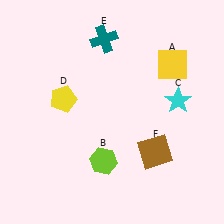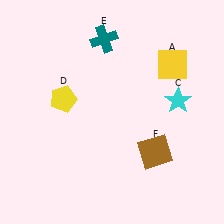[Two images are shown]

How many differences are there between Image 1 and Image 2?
There is 1 difference between the two images.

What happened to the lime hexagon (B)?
The lime hexagon (B) was removed in Image 2. It was in the bottom-left area of Image 1.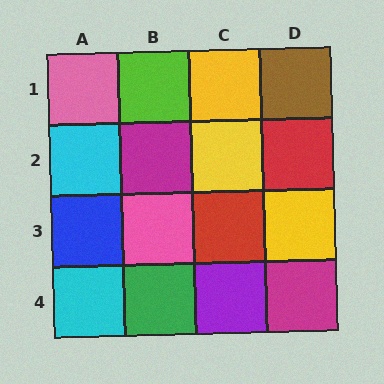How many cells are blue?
1 cell is blue.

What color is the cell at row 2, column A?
Cyan.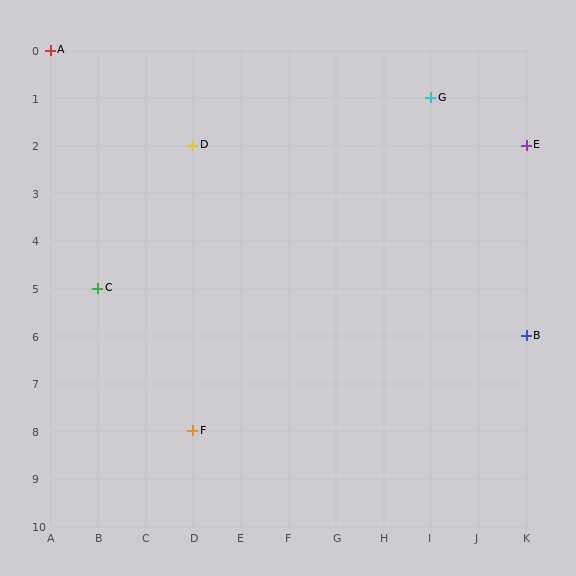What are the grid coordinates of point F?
Point F is at grid coordinates (D, 8).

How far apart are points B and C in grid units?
Points B and C are 9 columns and 1 row apart (about 9.1 grid units diagonally).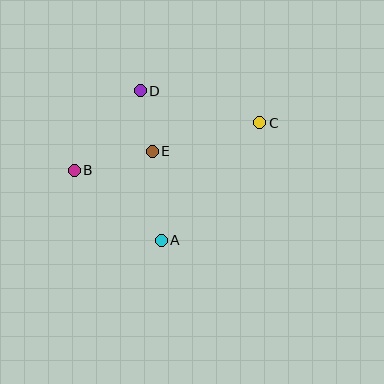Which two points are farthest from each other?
Points B and C are farthest from each other.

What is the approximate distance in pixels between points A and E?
The distance between A and E is approximately 90 pixels.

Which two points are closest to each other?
Points D and E are closest to each other.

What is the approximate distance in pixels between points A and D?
The distance between A and D is approximately 151 pixels.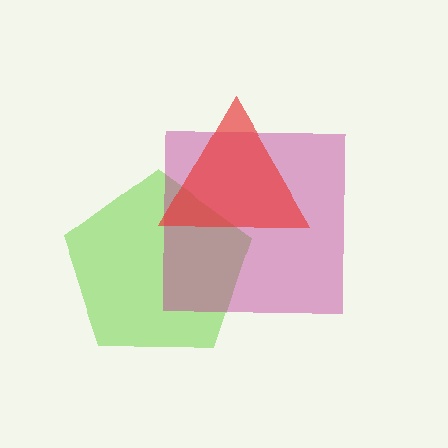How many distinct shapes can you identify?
There are 3 distinct shapes: a lime pentagon, a magenta square, a red triangle.